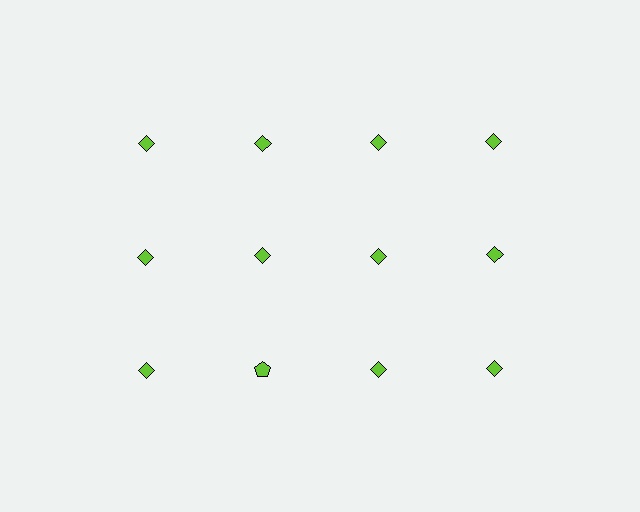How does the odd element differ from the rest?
It has a different shape: pentagon instead of diamond.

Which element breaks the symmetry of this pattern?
The lime pentagon in the third row, second from left column breaks the symmetry. All other shapes are lime diamonds.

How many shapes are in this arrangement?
There are 12 shapes arranged in a grid pattern.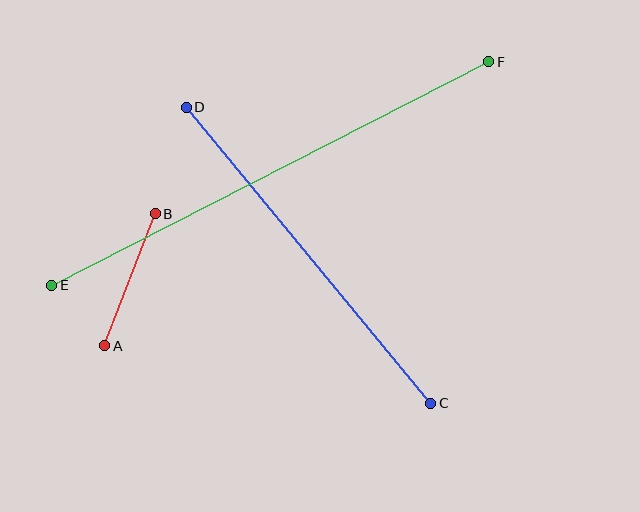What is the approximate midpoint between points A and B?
The midpoint is at approximately (130, 280) pixels.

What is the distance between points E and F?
The distance is approximately 490 pixels.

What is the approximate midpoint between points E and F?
The midpoint is at approximately (270, 173) pixels.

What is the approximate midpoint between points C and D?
The midpoint is at approximately (308, 255) pixels.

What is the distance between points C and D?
The distance is approximately 384 pixels.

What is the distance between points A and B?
The distance is approximately 142 pixels.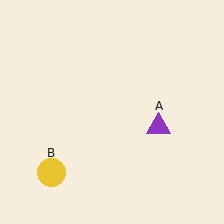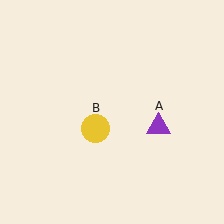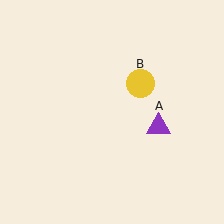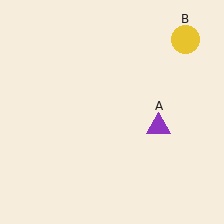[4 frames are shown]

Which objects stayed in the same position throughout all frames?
Purple triangle (object A) remained stationary.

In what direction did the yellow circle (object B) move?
The yellow circle (object B) moved up and to the right.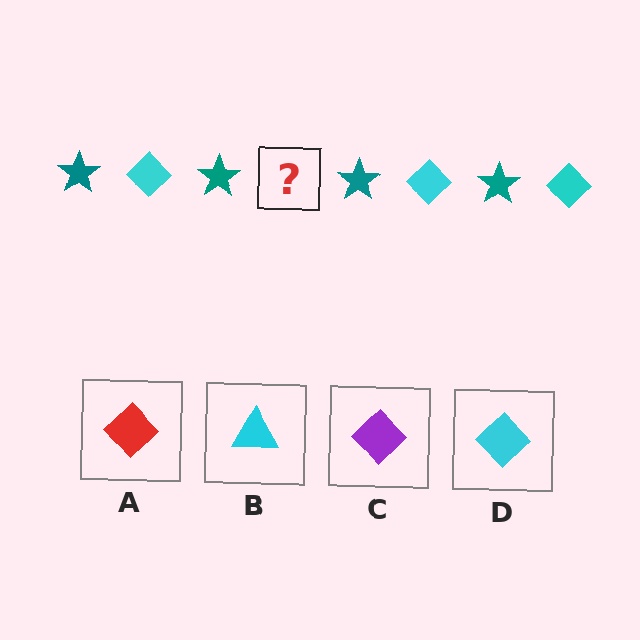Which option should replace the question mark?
Option D.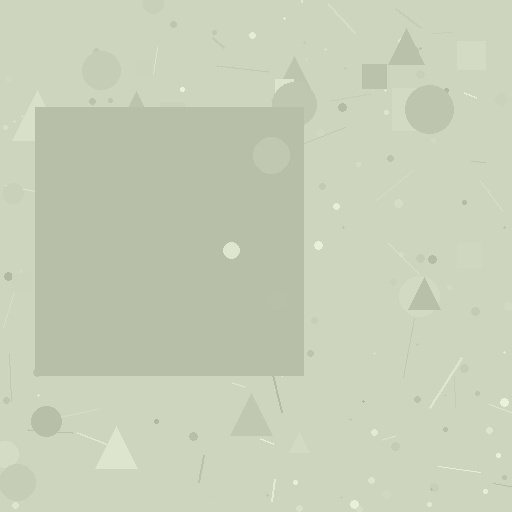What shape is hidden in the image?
A square is hidden in the image.